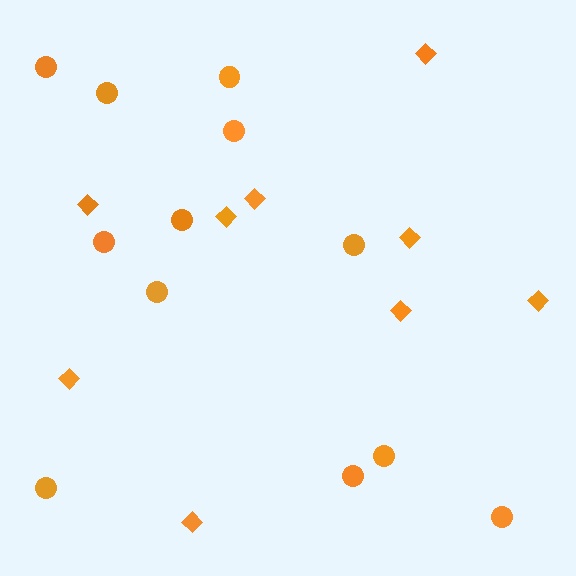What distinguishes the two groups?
There are 2 groups: one group of diamonds (9) and one group of circles (12).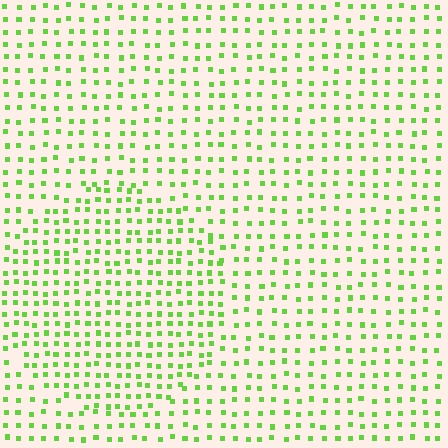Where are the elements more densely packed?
The elements are more densely packed inside the circle boundary.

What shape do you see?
I see a circle.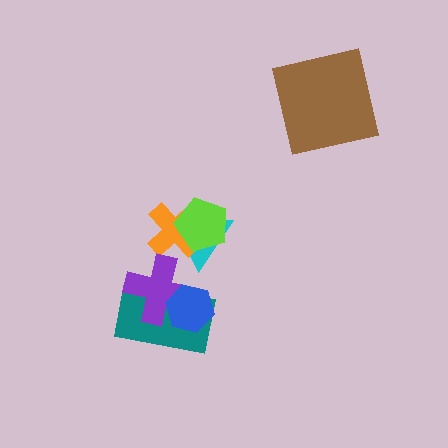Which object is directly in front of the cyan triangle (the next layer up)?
The orange cross is directly in front of the cyan triangle.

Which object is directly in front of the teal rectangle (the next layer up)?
The purple cross is directly in front of the teal rectangle.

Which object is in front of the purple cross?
The blue hexagon is in front of the purple cross.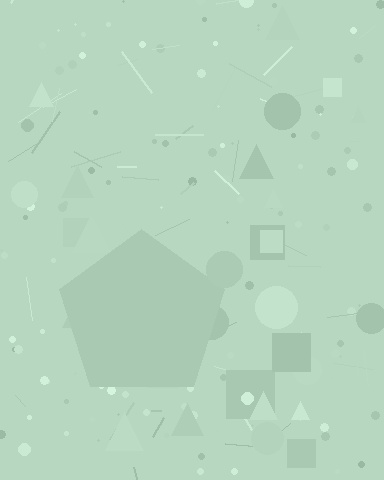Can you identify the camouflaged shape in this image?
The camouflaged shape is a pentagon.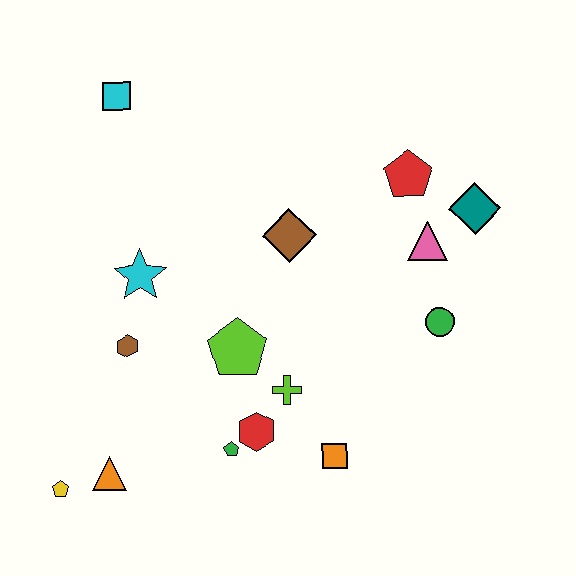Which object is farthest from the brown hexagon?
The teal diamond is farthest from the brown hexagon.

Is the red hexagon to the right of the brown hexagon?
Yes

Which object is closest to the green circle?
The pink triangle is closest to the green circle.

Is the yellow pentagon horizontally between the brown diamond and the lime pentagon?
No